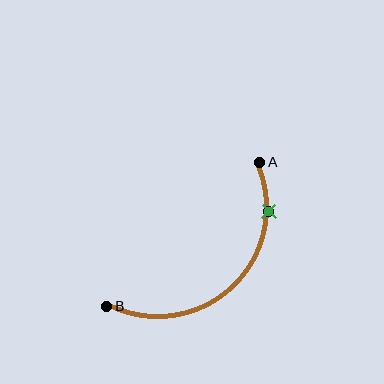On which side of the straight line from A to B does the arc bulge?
The arc bulges below and to the right of the straight line connecting A and B.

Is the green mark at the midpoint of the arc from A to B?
No. The green mark lies on the arc but is closer to endpoint A. The arc midpoint would be at the point on the curve equidistant along the arc from both A and B.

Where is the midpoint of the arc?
The arc midpoint is the point on the curve farthest from the straight line joining A and B. It sits below and to the right of that line.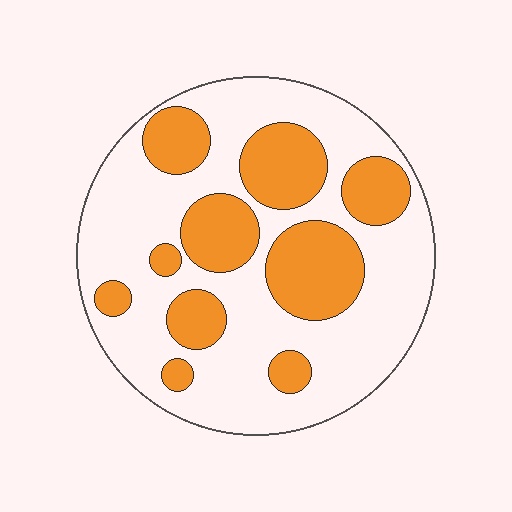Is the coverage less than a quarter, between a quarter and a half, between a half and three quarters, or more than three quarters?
Between a quarter and a half.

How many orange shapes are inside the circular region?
10.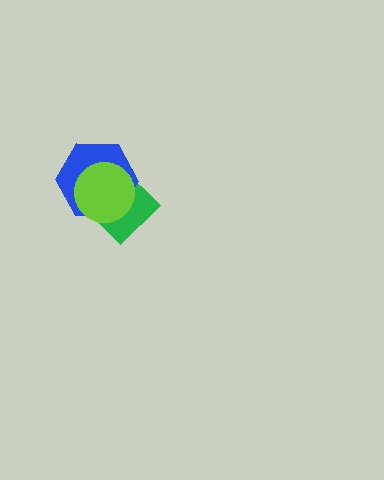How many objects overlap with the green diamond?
2 objects overlap with the green diamond.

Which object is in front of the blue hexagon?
The lime circle is in front of the blue hexagon.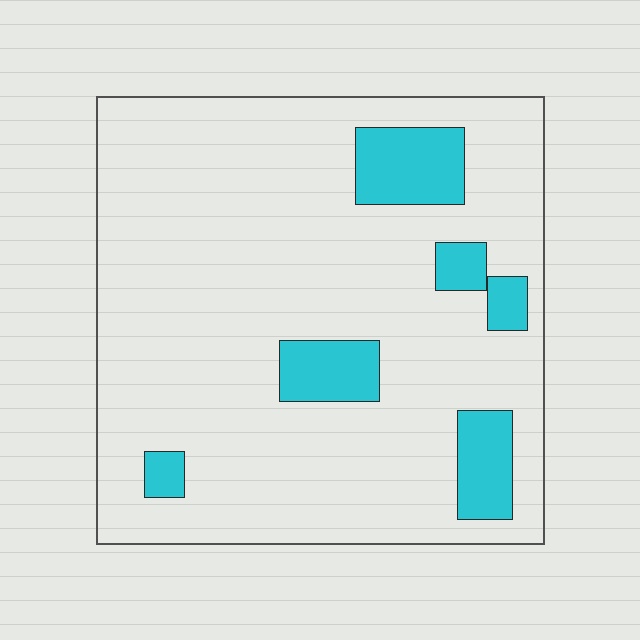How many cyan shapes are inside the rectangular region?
6.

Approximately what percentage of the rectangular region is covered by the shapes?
Approximately 15%.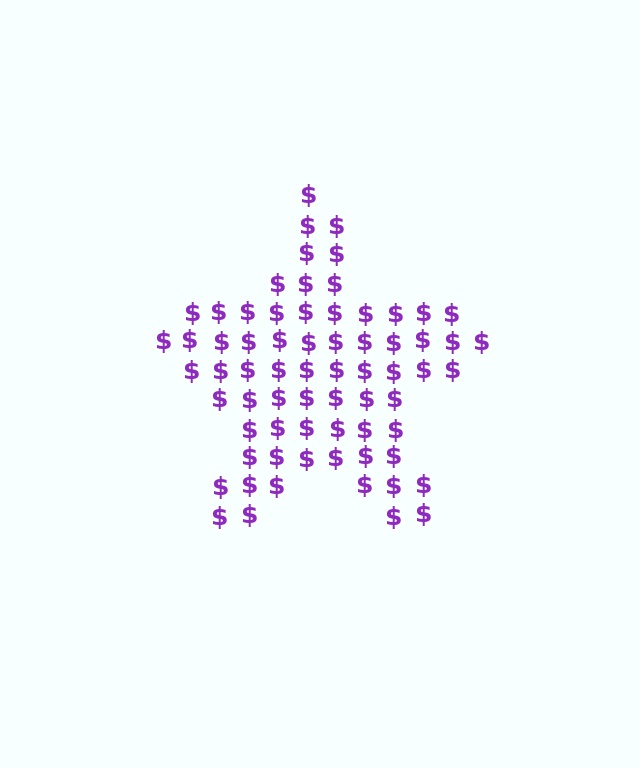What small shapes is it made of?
It is made of small dollar signs.